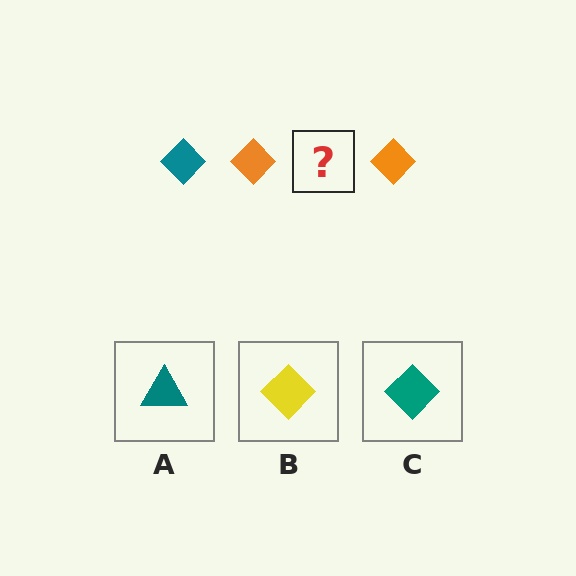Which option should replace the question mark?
Option C.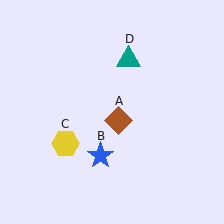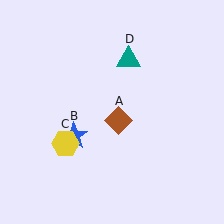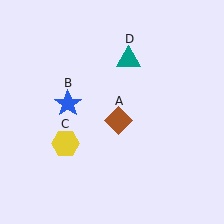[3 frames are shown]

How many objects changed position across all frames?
1 object changed position: blue star (object B).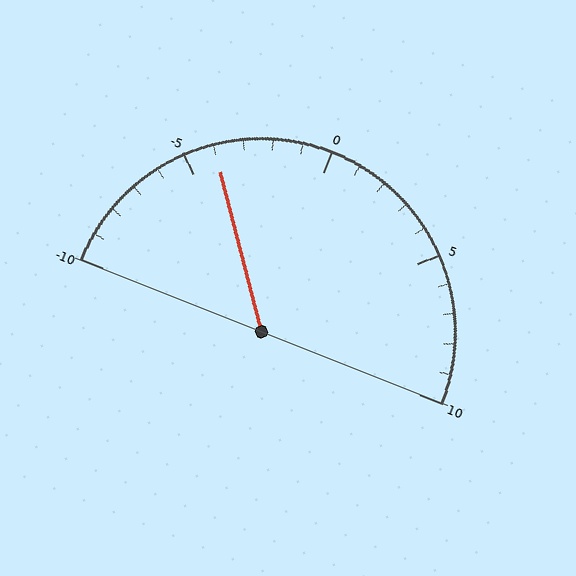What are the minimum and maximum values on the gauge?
The gauge ranges from -10 to 10.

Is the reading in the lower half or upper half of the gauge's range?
The reading is in the lower half of the range (-10 to 10).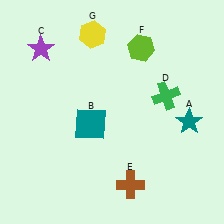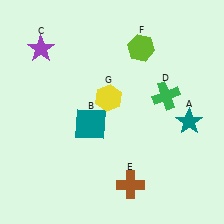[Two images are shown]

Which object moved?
The yellow hexagon (G) moved down.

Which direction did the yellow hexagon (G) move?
The yellow hexagon (G) moved down.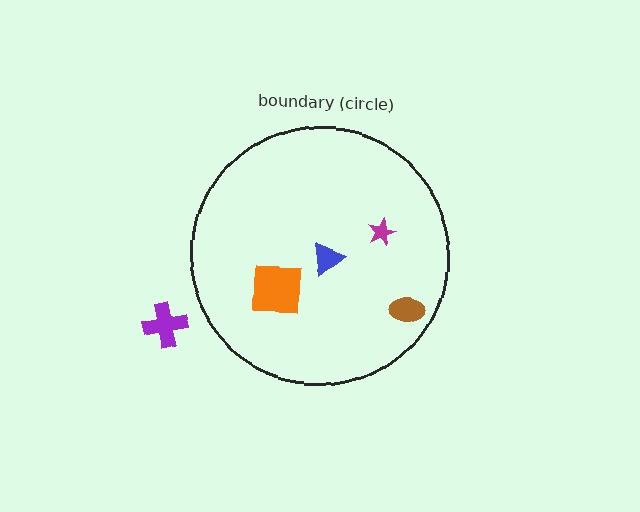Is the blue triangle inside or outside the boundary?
Inside.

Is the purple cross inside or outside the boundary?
Outside.